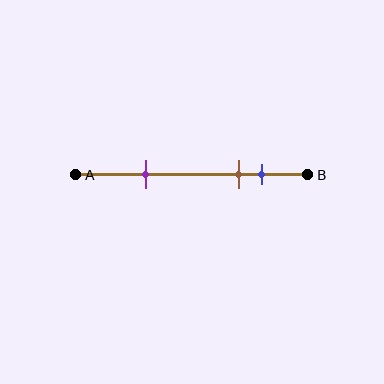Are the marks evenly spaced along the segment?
No, the marks are not evenly spaced.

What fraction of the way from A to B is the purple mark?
The purple mark is approximately 30% (0.3) of the way from A to B.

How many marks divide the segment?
There are 3 marks dividing the segment.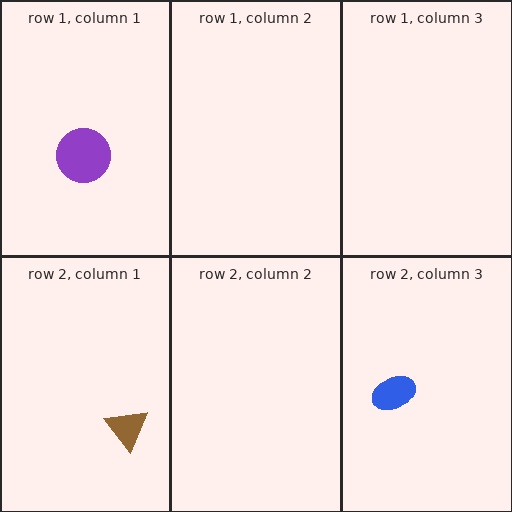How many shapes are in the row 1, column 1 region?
1.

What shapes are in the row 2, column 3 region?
The blue ellipse.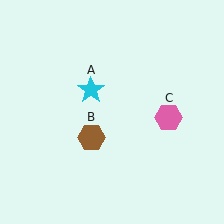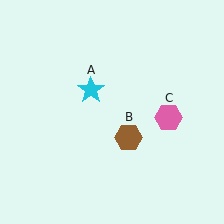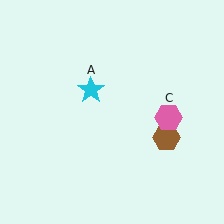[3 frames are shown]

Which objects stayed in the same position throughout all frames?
Cyan star (object A) and pink hexagon (object C) remained stationary.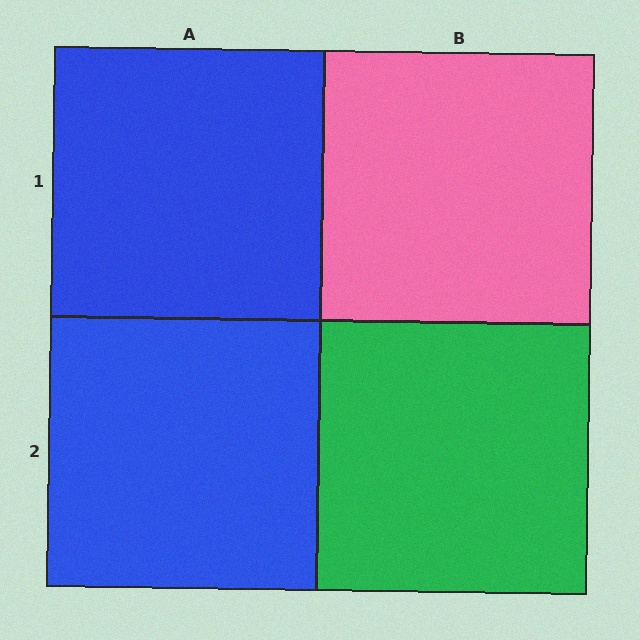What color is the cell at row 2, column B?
Green.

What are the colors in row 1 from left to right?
Blue, pink.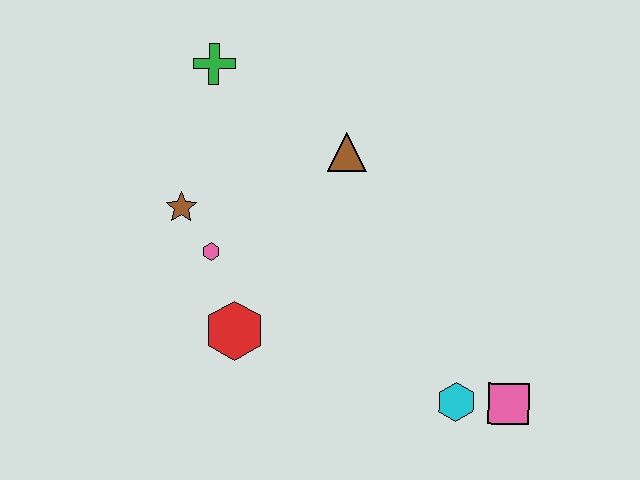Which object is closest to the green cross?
The brown star is closest to the green cross.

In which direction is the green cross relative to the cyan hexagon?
The green cross is above the cyan hexagon.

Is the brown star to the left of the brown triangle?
Yes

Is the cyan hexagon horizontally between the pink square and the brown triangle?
Yes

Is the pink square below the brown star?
Yes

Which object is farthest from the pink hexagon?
The pink square is farthest from the pink hexagon.